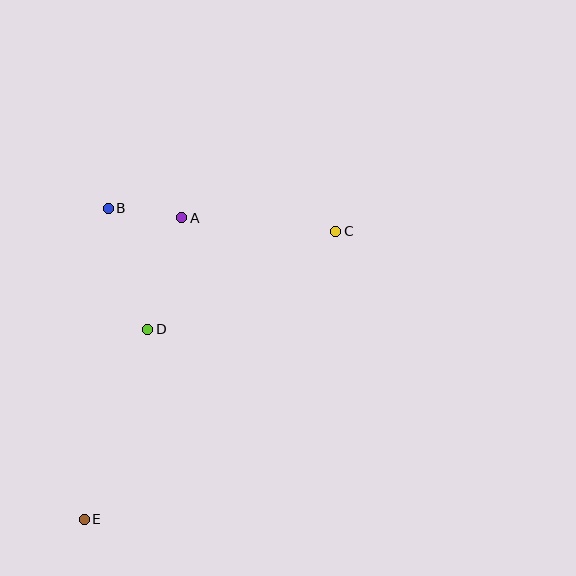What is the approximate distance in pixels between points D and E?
The distance between D and E is approximately 200 pixels.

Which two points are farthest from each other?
Points C and E are farthest from each other.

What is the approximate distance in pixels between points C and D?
The distance between C and D is approximately 212 pixels.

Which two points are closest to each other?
Points A and B are closest to each other.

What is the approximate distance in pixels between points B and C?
The distance between B and C is approximately 229 pixels.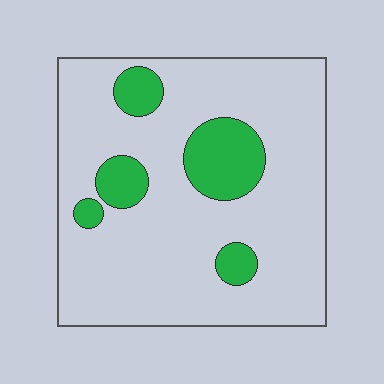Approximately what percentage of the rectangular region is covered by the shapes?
Approximately 15%.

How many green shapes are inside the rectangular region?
5.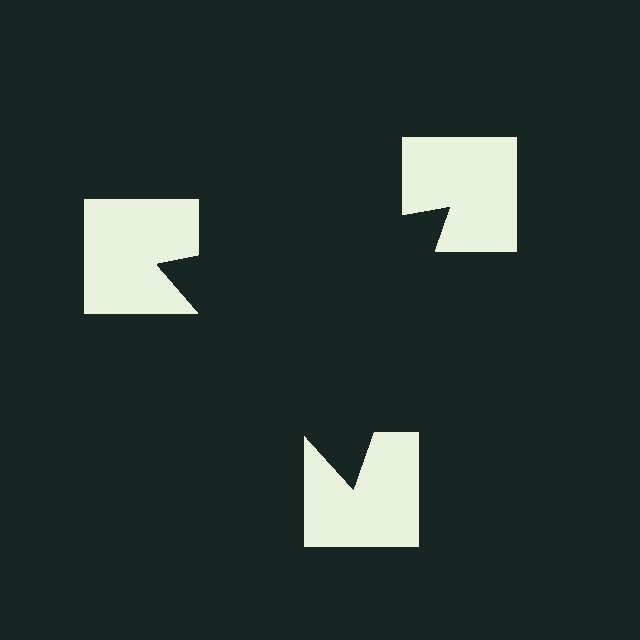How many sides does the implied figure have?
3 sides.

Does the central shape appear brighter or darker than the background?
It typically appears slightly darker than the background, even though no actual brightness change is drawn.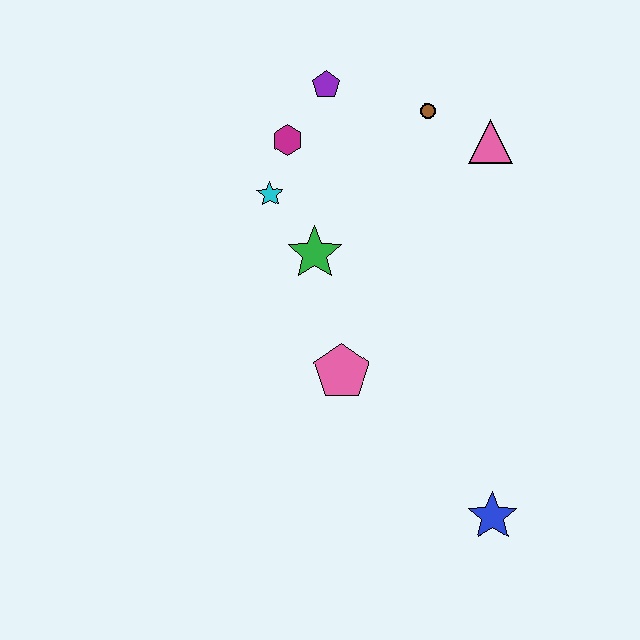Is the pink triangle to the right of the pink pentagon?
Yes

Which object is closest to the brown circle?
The pink triangle is closest to the brown circle.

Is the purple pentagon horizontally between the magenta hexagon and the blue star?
Yes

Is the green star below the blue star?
No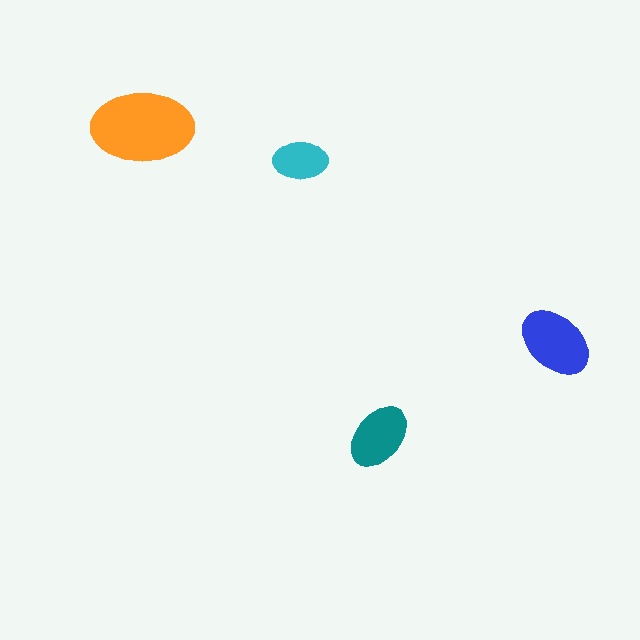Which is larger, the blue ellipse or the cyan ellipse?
The blue one.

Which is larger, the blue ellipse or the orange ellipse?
The orange one.